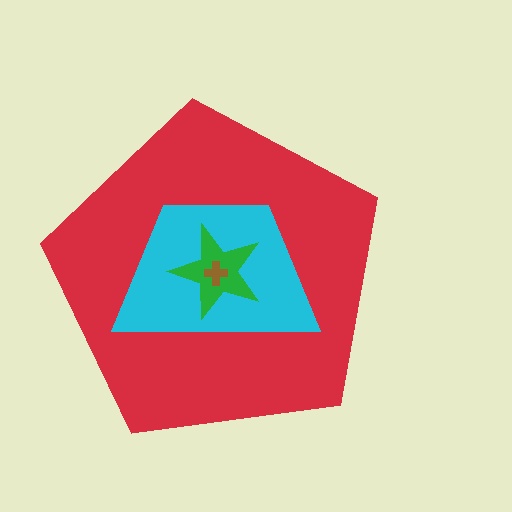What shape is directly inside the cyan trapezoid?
The green star.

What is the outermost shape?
The red pentagon.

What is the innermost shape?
The brown cross.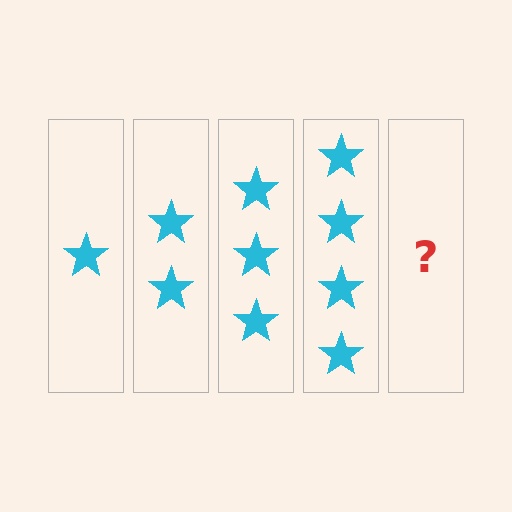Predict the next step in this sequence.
The next step is 5 stars.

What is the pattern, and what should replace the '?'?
The pattern is that each step adds one more star. The '?' should be 5 stars.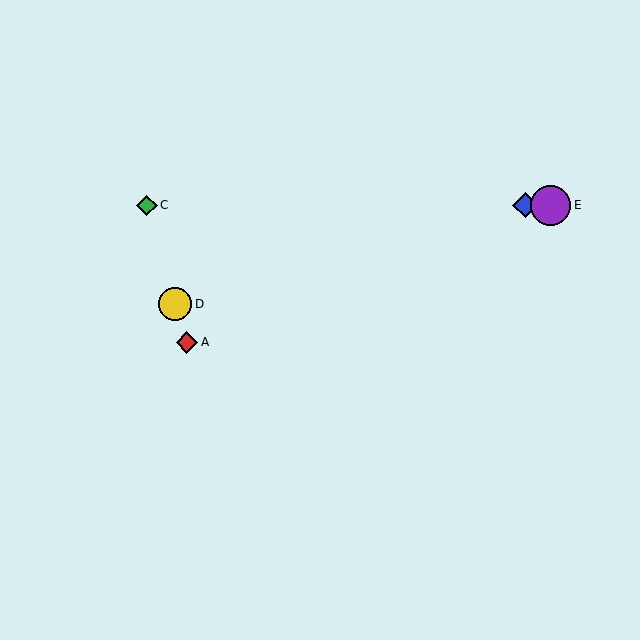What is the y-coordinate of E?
Object E is at y≈205.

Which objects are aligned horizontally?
Objects B, C, E are aligned horizontally.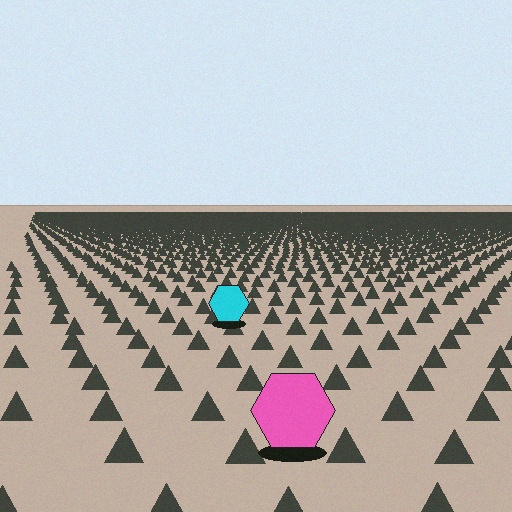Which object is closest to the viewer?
The pink hexagon is closest. The texture marks near it are larger and more spread out.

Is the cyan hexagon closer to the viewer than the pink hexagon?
No. The pink hexagon is closer — you can tell from the texture gradient: the ground texture is coarser near it.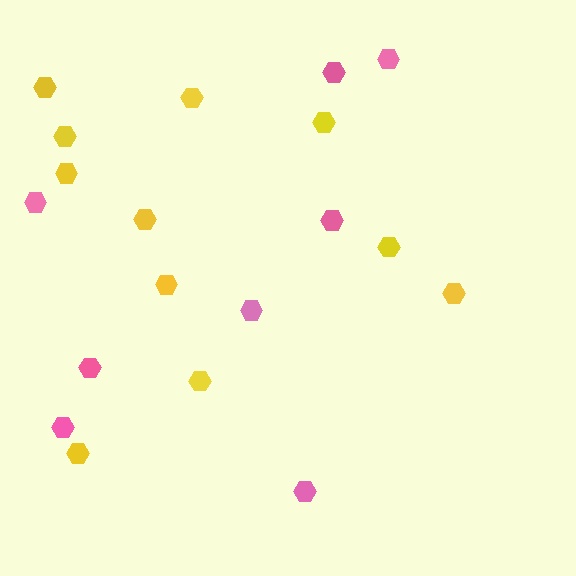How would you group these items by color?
There are 2 groups: one group of yellow hexagons (11) and one group of pink hexagons (8).